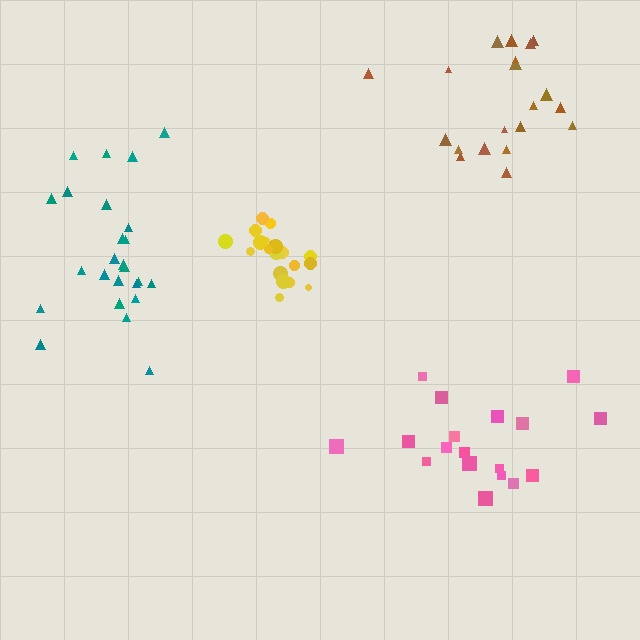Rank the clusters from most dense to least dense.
yellow, teal, brown, pink.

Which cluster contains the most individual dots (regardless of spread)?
Teal (25).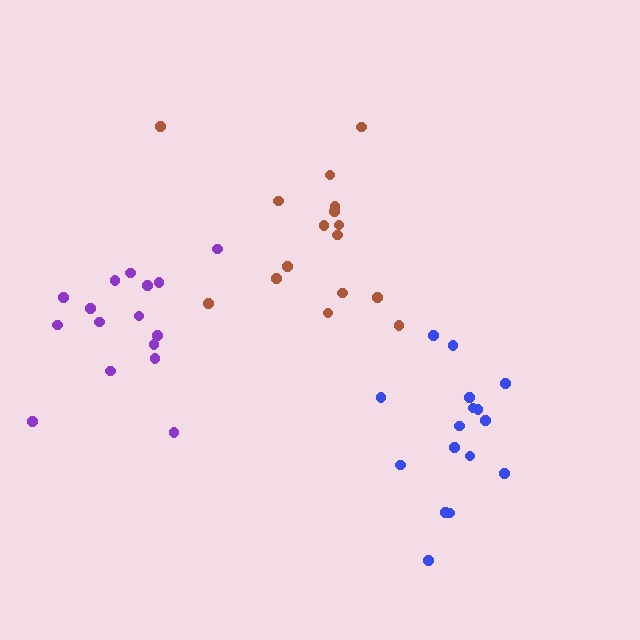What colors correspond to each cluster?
The clusters are colored: purple, blue, brown.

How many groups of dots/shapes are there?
There are 3 groups.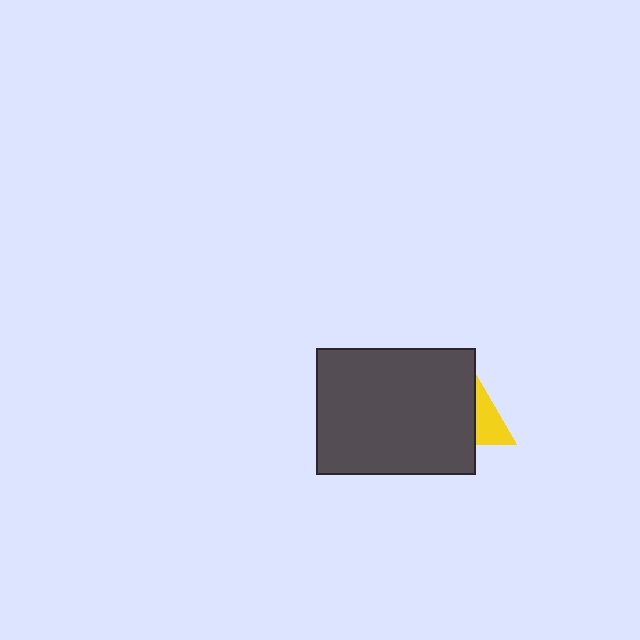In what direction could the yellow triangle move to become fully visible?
The yellow triangle could move right. That would shift it out from behind the dark gray rectangle entirely.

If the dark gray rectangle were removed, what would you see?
You would see the complete yellow triangle.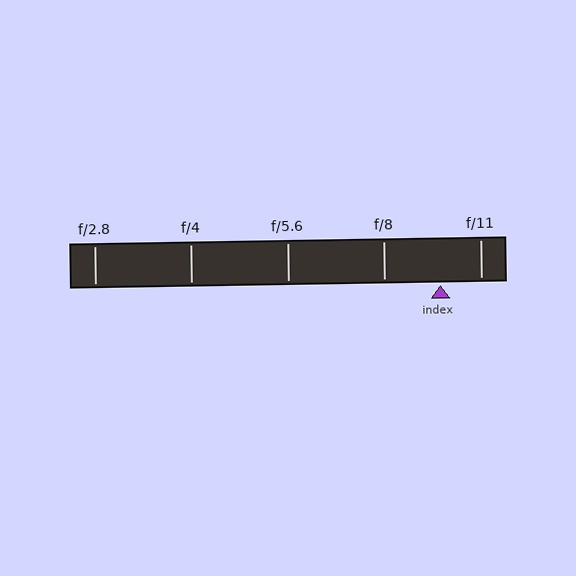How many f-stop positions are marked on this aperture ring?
There are 5 f-stop positions marked.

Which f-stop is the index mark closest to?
The index mark is closest to f/11.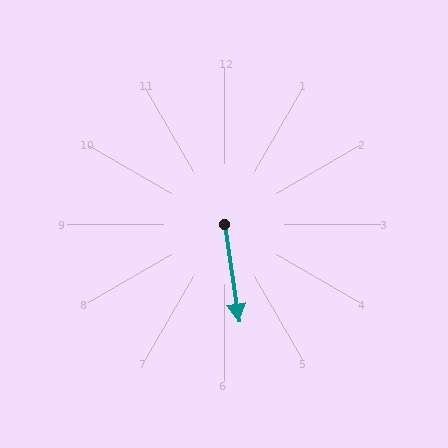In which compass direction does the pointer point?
South.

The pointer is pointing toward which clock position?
Roughly 6 o'clock.